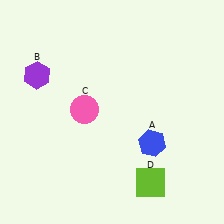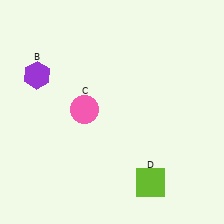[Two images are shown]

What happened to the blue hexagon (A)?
The blue hexagon (A) was removed in Image 2. It was in the bottom-right area of Image 1.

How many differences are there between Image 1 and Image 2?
There is 1 difference between the two images.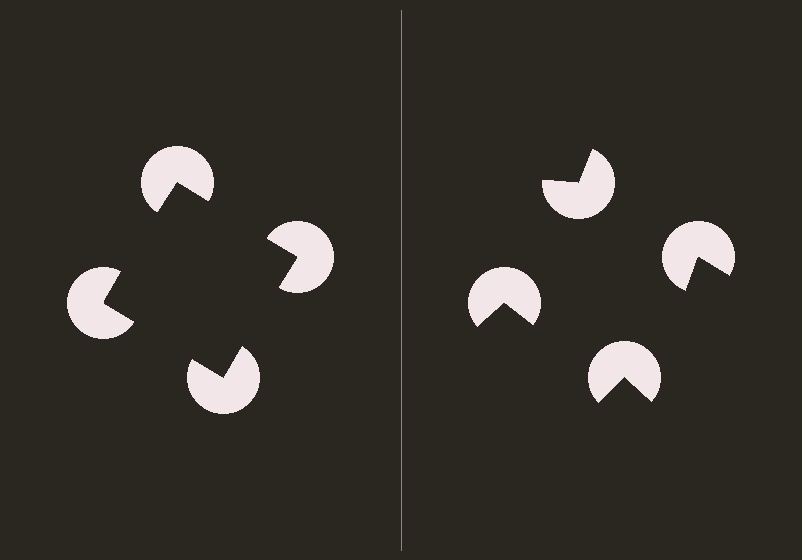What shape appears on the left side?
An illusory square.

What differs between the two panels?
The pac-man discs are positioned identically on both sides; only the wedge orientations differ. On the left they align to a square; on the right they are misaligned.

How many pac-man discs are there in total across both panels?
8 — 4 on each side.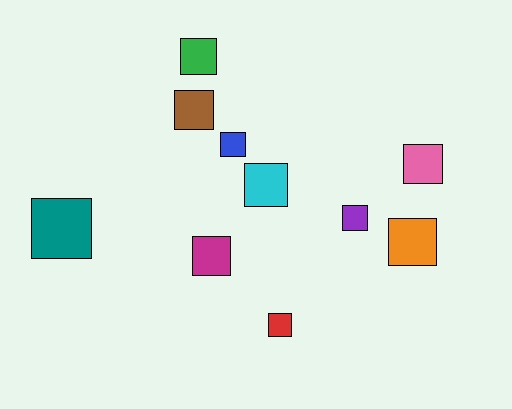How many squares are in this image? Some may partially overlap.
There are 10 squares.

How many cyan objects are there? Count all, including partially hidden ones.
There is 1 cyan object.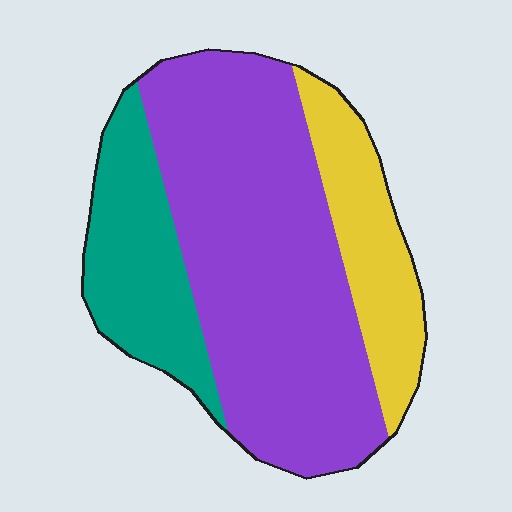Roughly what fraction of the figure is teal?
Teal takes up about one fifth (1/5) of the figure.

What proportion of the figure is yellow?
Yellow takes up about one fifth (1/5) of the figure.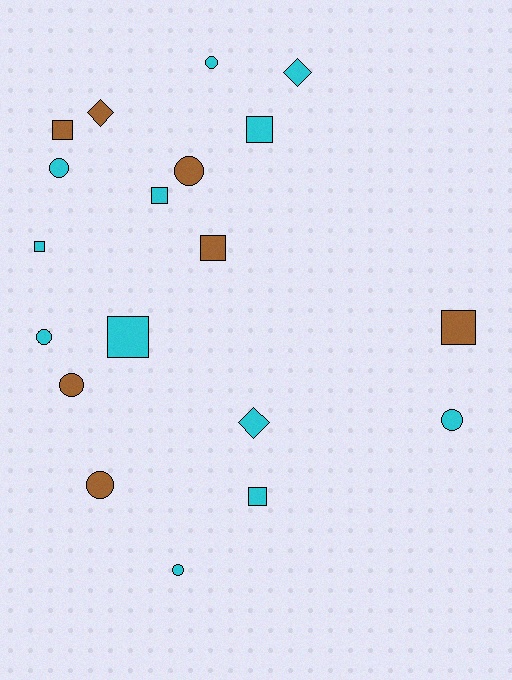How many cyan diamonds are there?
There are 2 cyan diamonds.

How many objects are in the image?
There are 19 objects.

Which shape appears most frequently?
Square, with 8 objects.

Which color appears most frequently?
Cyan, with 12 objects.